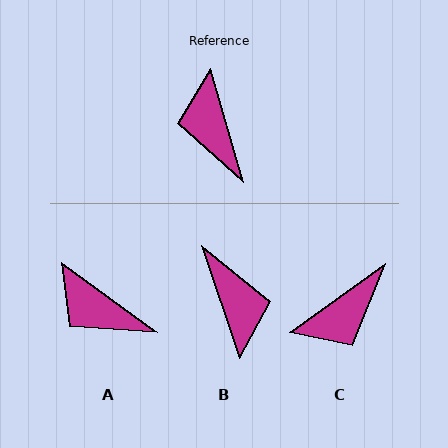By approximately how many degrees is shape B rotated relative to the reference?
Approximately 177 degrees clockwise.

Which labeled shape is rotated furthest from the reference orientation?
B, about 177 degrees away.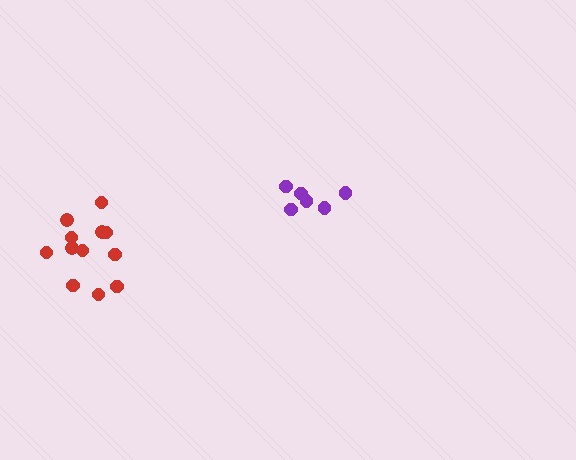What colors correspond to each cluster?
The clusters are colored: purple, red.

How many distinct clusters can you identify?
There are 2 distinct clusters.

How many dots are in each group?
Group 1: 6 dots, Group 2: 12 dots (18 total).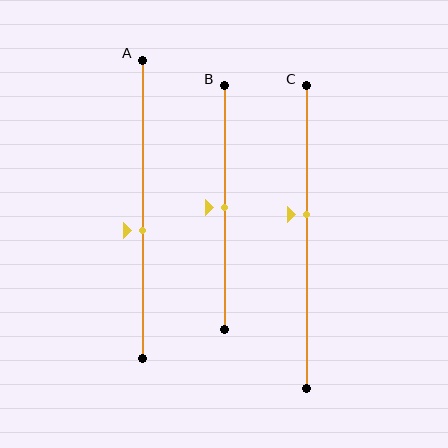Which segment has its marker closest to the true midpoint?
Segment B has its marker closest to the true midpoint.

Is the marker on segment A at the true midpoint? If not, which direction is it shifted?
No, the marker on segment A is shifted downward by about 7% of the segment length.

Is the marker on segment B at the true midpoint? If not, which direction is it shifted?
Yes, the marker on segment B is at the true midpoint.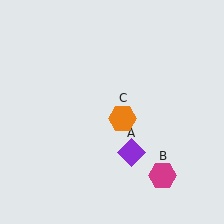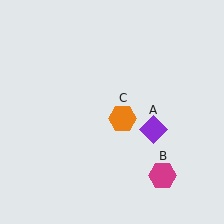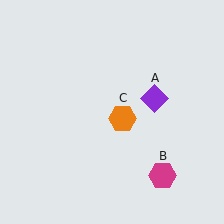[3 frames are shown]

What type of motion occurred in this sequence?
The purple diamond (object A) rotated counterclockwise around the center of the scene.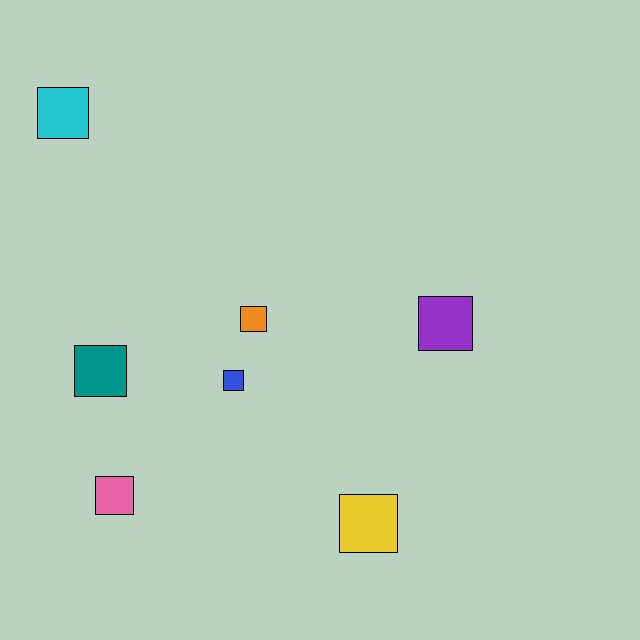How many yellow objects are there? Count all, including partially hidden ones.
There is 1 yellow object.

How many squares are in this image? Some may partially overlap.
There are 7 squares.